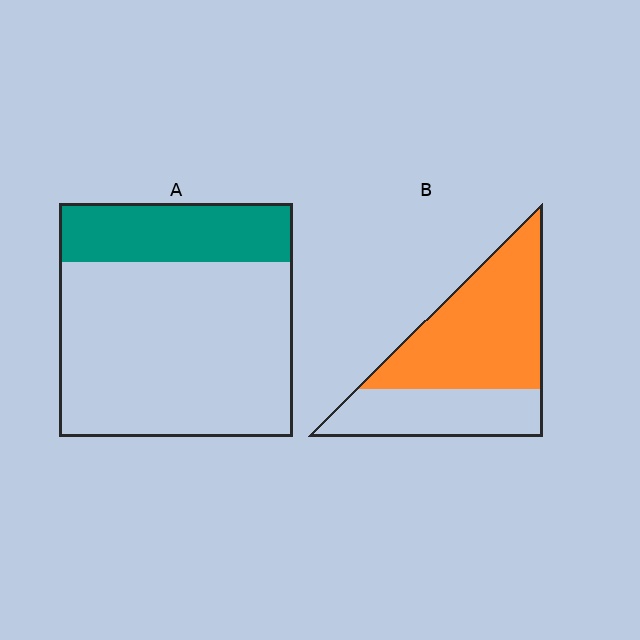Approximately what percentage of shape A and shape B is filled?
A is approximately 25% and B is approximately 65%.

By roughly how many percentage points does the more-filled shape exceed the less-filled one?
By roughly 40 percentage points (B over A).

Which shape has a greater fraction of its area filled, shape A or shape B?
Shape B.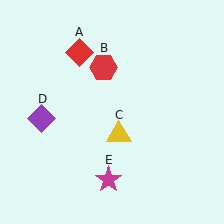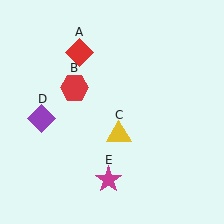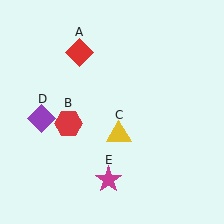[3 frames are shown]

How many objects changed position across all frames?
1 object changed position: red hexagon (object B).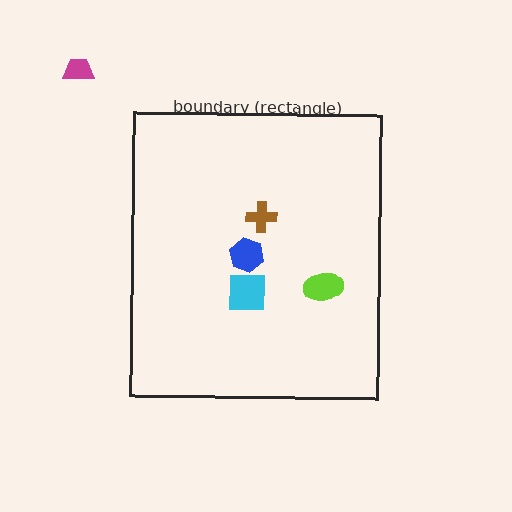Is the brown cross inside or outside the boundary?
Inside.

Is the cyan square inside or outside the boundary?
Inside.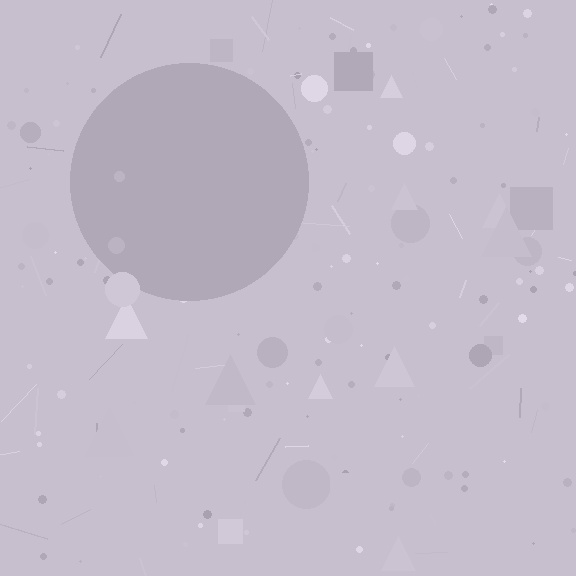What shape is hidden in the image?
A circle is hidden in the image.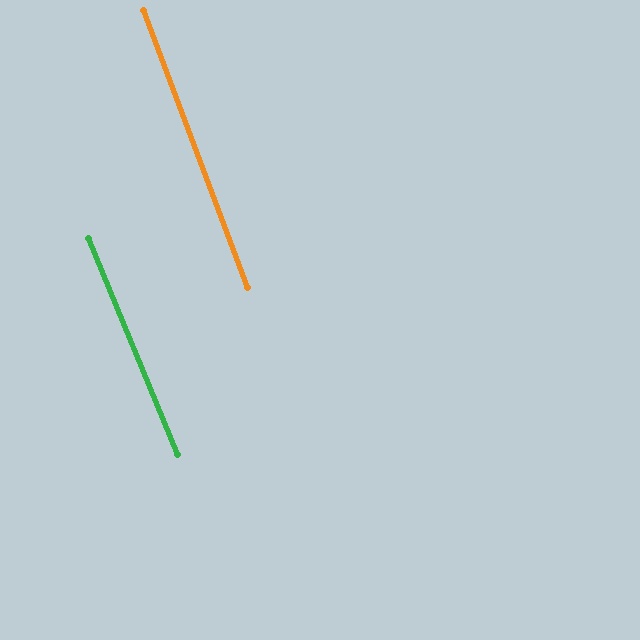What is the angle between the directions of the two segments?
Approximately 2 degrees.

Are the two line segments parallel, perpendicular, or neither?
Parallel — their directions differ by only 1.8°.